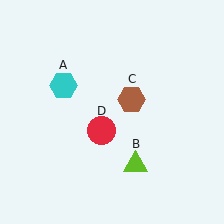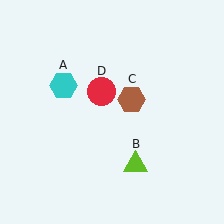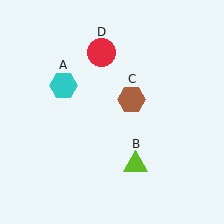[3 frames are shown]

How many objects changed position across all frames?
1 object changed position: red circle (object D).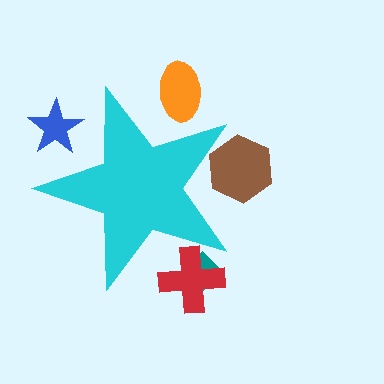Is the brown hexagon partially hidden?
Yes, the brown hexagon is partially hidden behind the cyan star.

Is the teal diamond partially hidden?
Yes, the teal diamond is partially hidden behind the cyan star.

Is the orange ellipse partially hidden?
Yes, the orange ellipse is partially hidden behind the cyan star.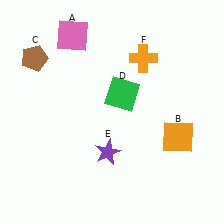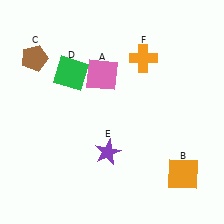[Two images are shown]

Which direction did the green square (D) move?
The green square (D) moved left.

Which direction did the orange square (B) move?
The orange square (B) moved down.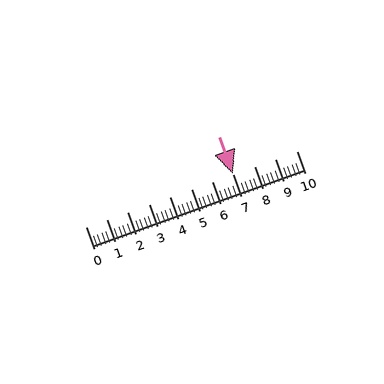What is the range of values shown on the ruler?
The ruler shows values from 0 to 10.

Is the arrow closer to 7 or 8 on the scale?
The arrow is closer to 7.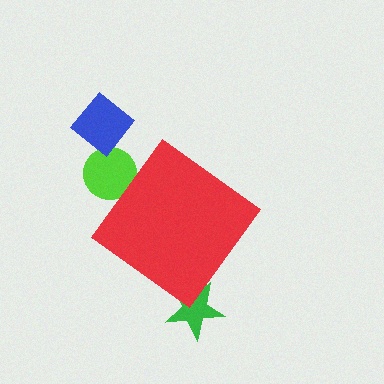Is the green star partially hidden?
Yes, the green star is partially hidden behind the red diamond.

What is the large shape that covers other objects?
A red diamond.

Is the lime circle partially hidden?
Yes, the lime circle is partially hidden behind the red diamond.